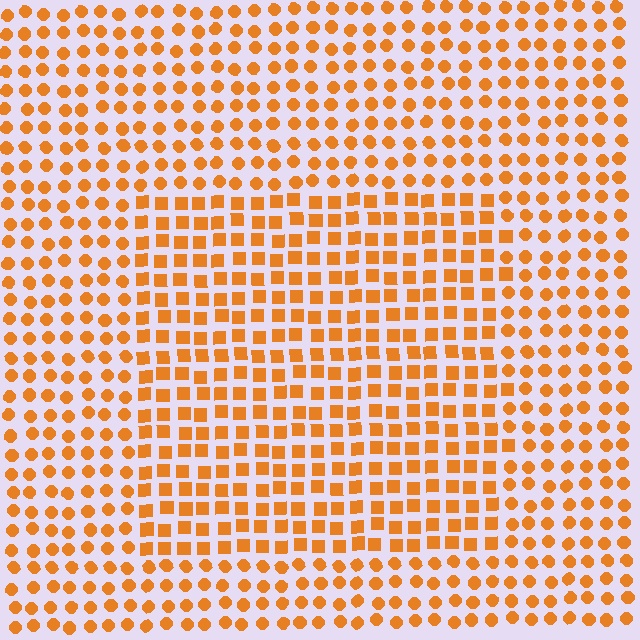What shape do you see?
I see a rectangle.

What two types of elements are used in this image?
The image uses squares inside the rectangle region and circles outside it.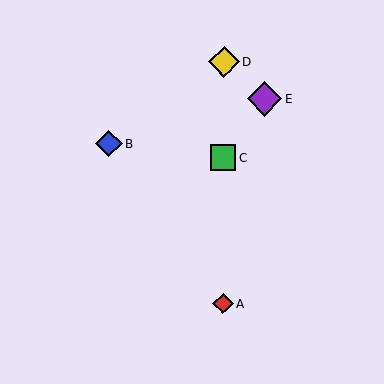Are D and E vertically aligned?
No, D is at x≈224 and E is at x≈265.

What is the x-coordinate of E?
Object E is at x≈265.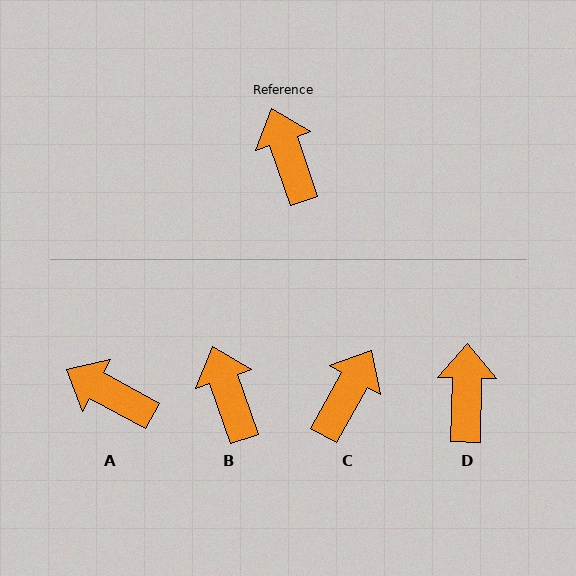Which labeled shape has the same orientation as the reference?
B.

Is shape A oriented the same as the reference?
No, it is off by about 42 degrees.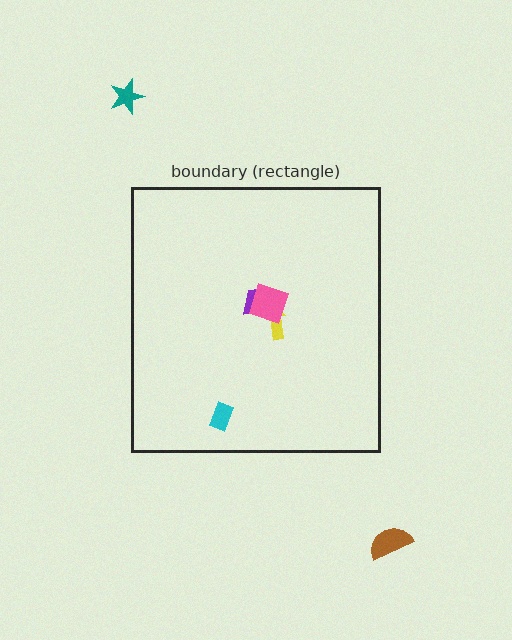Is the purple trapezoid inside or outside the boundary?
Inside.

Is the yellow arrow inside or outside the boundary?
Inside.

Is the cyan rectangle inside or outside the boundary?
Inside.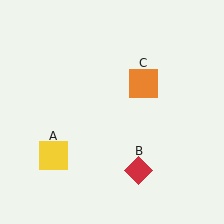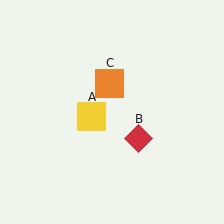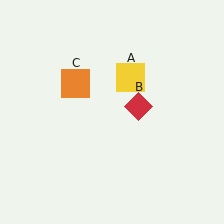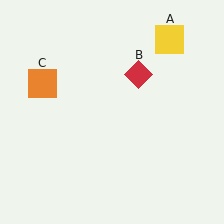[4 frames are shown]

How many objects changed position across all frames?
3 objects changed position: yellow square (object A), red diamond (object B), orange square (object C).